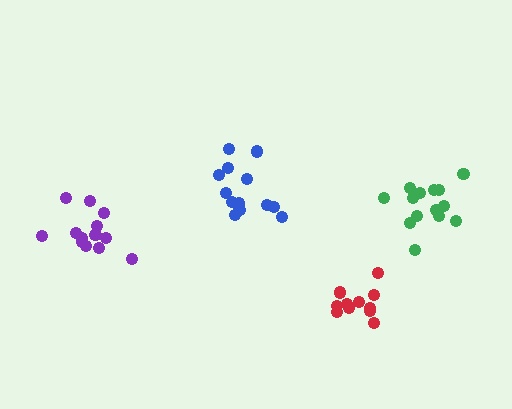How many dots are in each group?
Group 1: 11 dots, Group 2: 13 dots, Group 3: 13 dots, Group 4: 14 dots (51 total).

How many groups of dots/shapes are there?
There are 4 groups.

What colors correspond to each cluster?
The clusters are colored: red, blue, purple, green.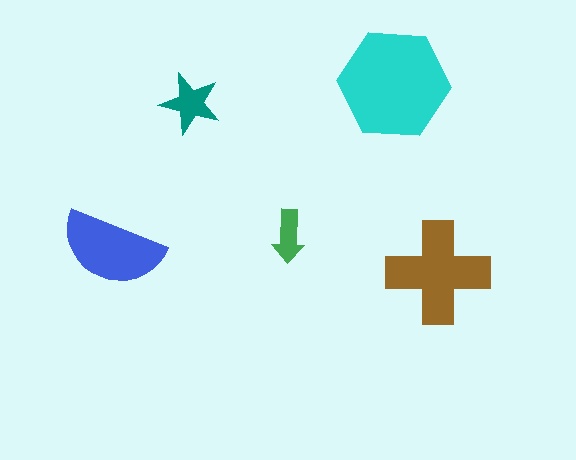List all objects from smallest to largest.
The green arrow, the teal star, the blue semicircle, the brown cross, the cyan hexagon.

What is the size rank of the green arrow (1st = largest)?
5th.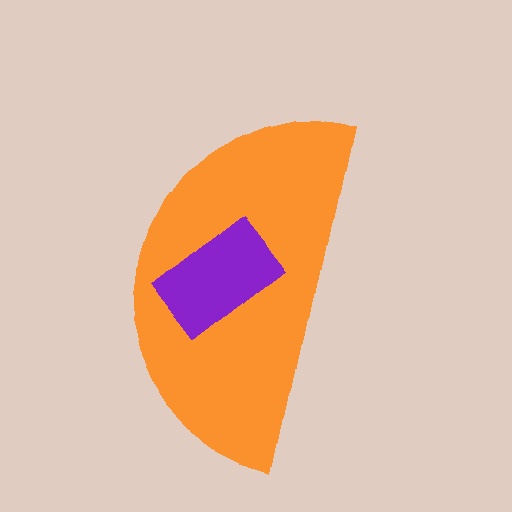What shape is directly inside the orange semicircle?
The purple rectangle.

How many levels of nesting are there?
2.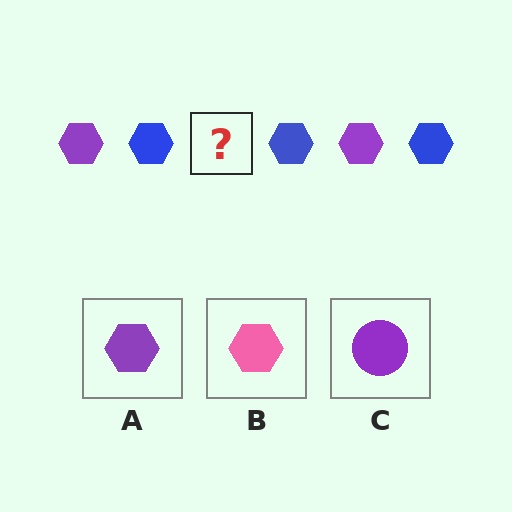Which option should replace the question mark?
Option A.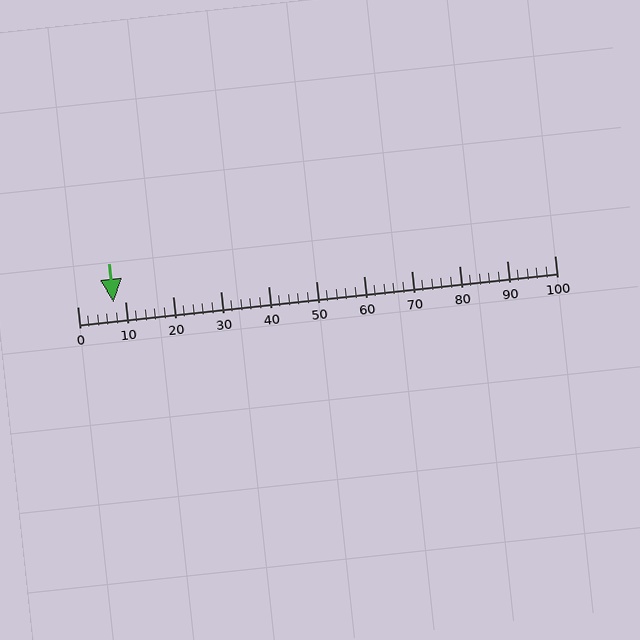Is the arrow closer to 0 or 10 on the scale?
The arrow is closer to 10.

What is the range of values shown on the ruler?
The ruler shows values from 0 to 100.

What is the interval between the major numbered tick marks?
The major tick marks are spaced 10 units apart.